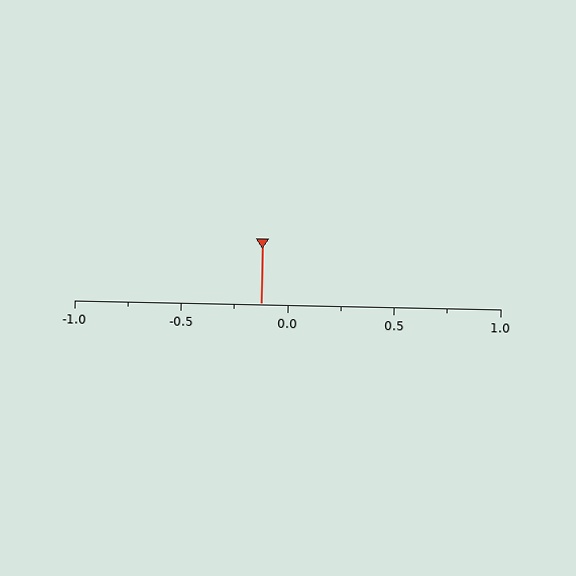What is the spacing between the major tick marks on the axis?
The major ticks are spaced 0.5 apart.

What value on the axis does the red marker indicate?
The marker indicates approximately -0.12.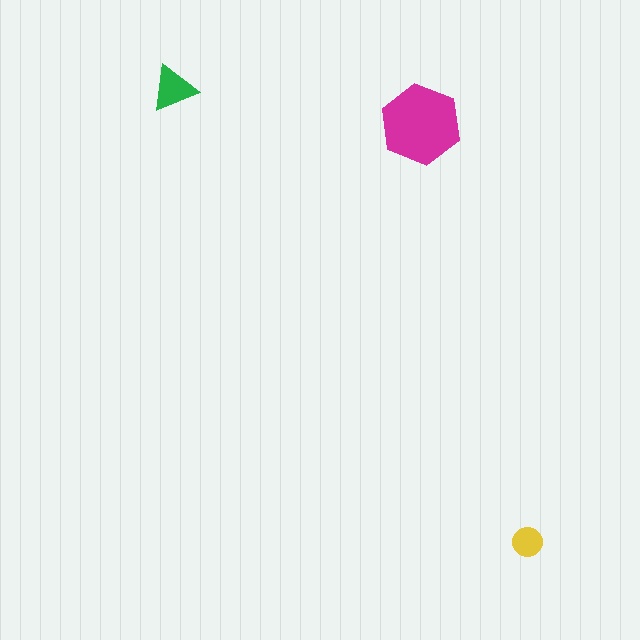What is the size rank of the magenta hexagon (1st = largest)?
1st.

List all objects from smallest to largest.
The yellow circle, the green triangle, the magenta hexagon.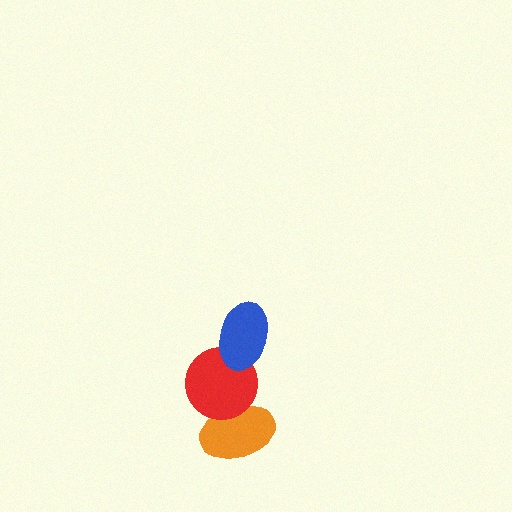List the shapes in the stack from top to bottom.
From top to bottom: the blue ellipse, the red circle, the orange ellipse.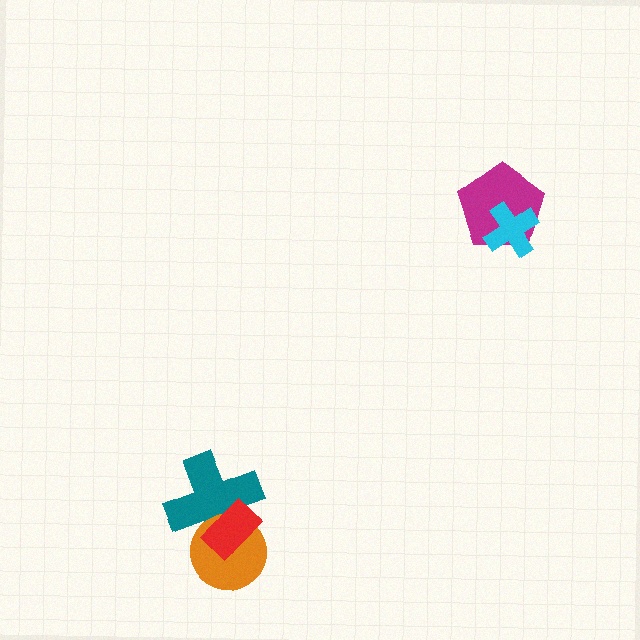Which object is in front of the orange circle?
The red rectangle is in front of the orange circle.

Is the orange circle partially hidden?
Yes, it is partially covered by another shape.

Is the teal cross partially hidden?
Yes, it is partially covered by another shape.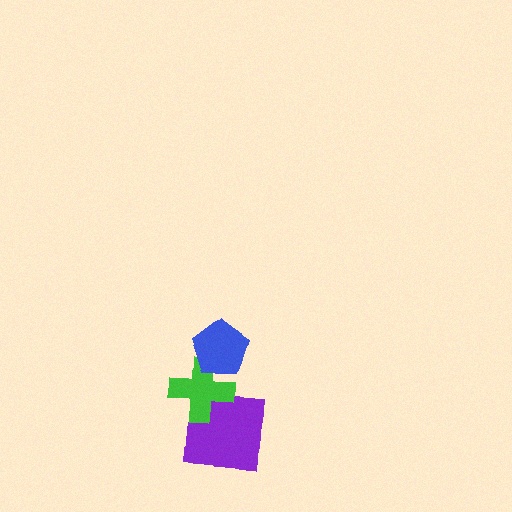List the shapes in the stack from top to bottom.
From top to bottom: the blue pentagon, the green cross, the purple square.